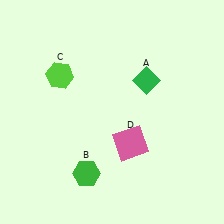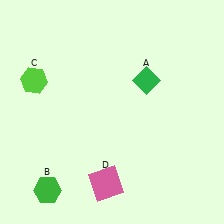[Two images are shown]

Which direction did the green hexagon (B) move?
The green hexagon (B) moved left.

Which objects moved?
The objects that moved are: the green hexagon (B), the lime hexagon (C), the pink square (D).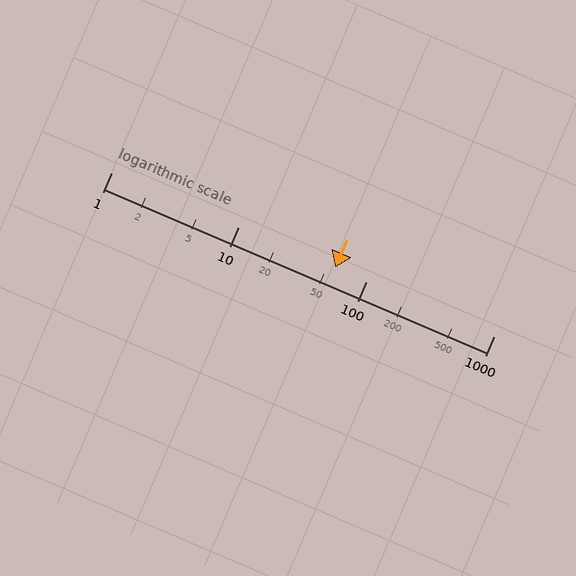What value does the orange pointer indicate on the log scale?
The pointer indicates approximately 57.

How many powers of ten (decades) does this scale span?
The scale spans 3 decades, from 1 to 1000.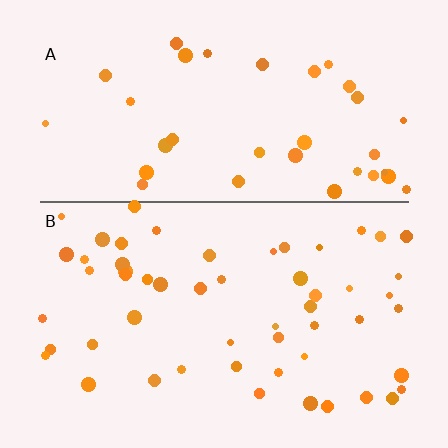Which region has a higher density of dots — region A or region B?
B (the bottom).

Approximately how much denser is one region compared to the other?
Approximately 1.5× — region B over region A.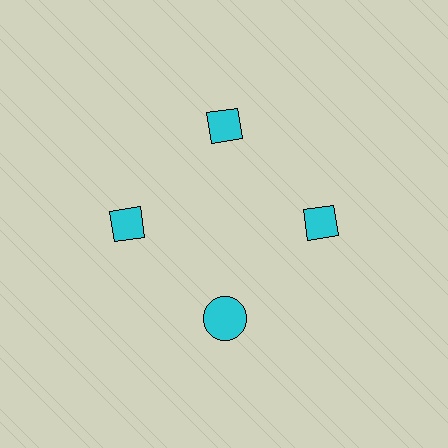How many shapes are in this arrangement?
There are 4 shapes arranged in a ring pattern.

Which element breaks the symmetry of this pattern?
The cyan circle at roughly the 6 o'clock position breaks the symmetry. All other shapes are cyan diamonds.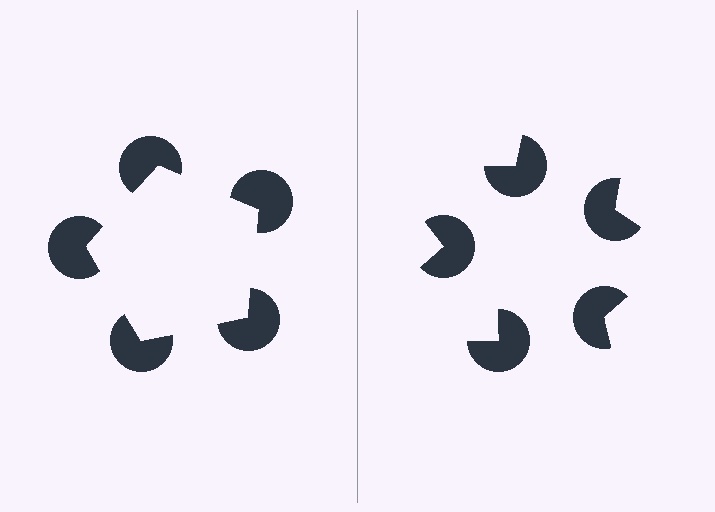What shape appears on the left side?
An illusory pentagon.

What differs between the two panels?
The pac-man discs are positioned identically on both sides; only the wedge orientations differ. On the left they align to a pentagon; on the right they are misaligned.